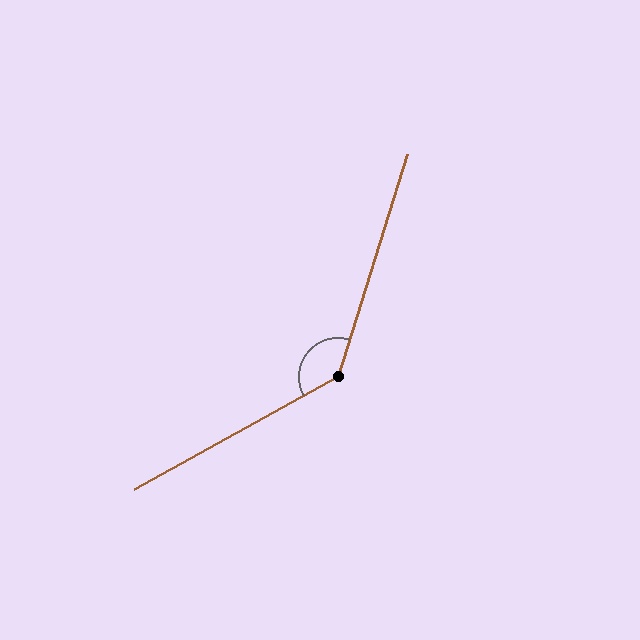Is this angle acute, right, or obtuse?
It is obtuse.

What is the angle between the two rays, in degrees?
Approximately 136 degrees.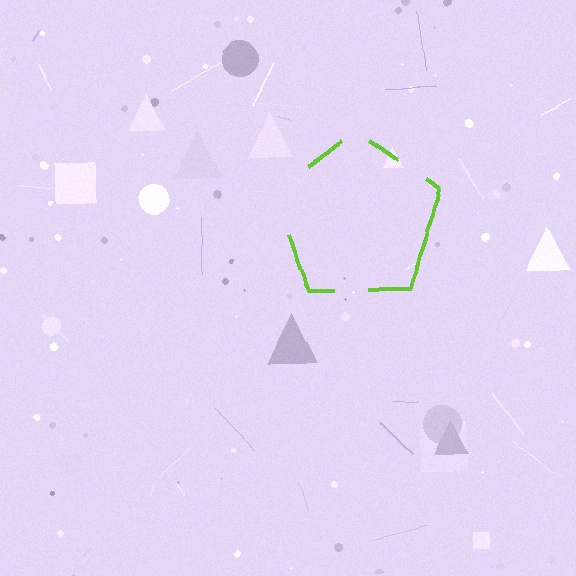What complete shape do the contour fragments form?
The contour fragments form a pentagon.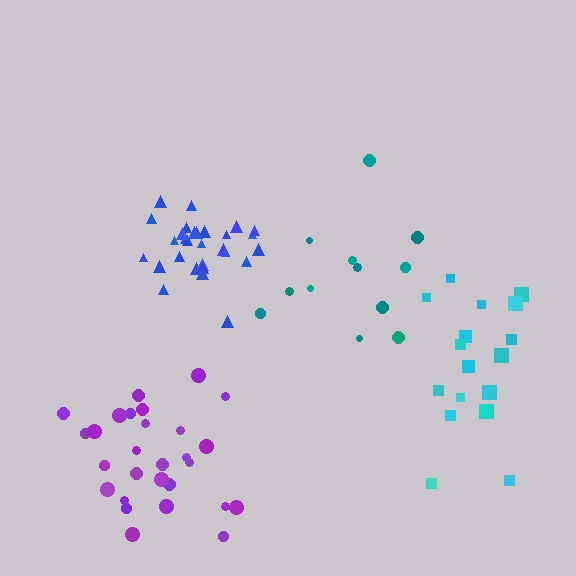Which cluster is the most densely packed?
Blue.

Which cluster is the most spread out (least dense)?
Teal.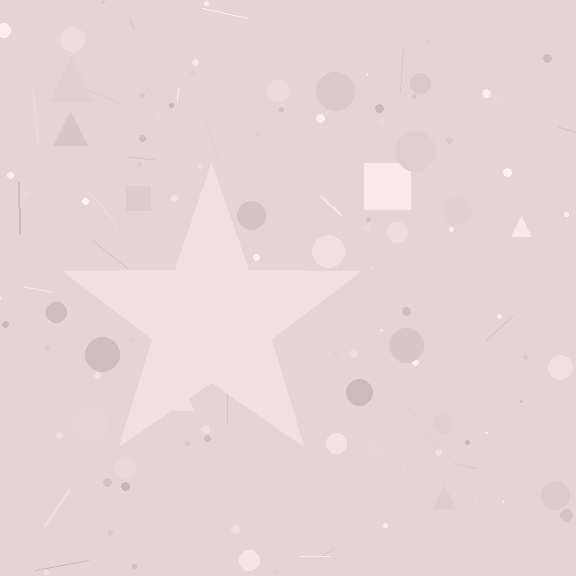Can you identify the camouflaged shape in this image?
The camouflaged shape is a star.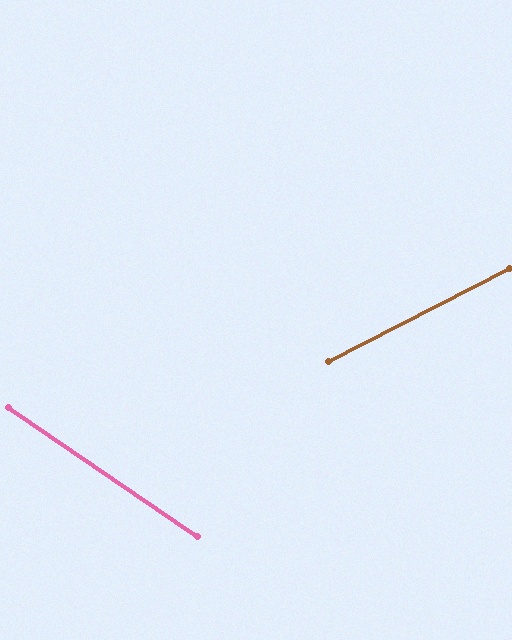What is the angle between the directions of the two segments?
Approximately 62 degrees.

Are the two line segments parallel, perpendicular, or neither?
Neither parallel nor perpendicular — they differ by about 62°.